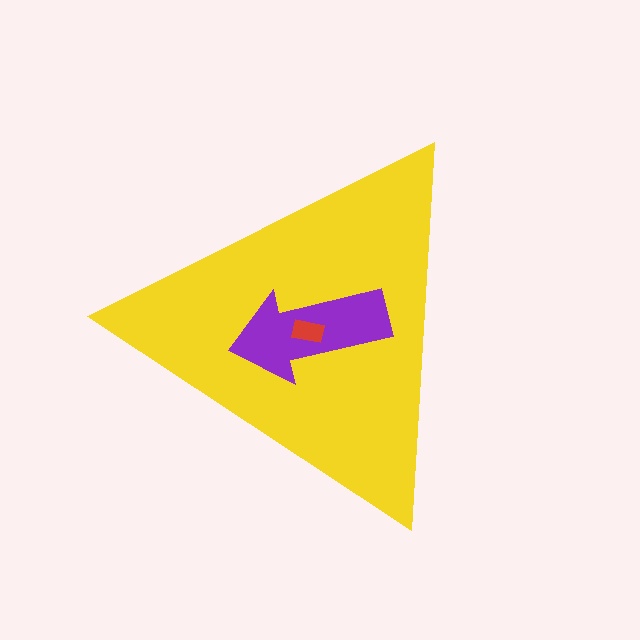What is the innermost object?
The red rectangle.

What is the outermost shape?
The yellow triangle.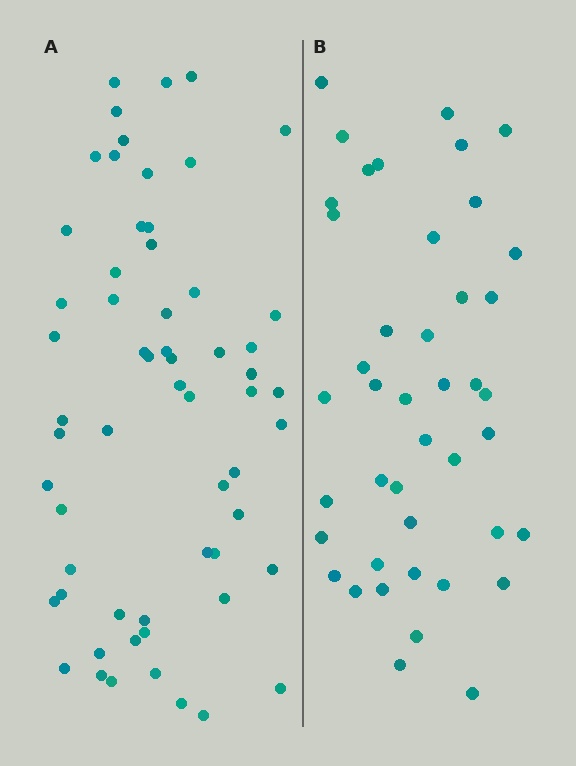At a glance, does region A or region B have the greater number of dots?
Region A (the left region) has more dots.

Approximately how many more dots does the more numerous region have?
Region A has approximately 15 more dots than region B.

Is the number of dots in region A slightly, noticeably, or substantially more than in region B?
Region A has noticeably more, but not dramatically so. The ratio is roughly 1.4 to 1.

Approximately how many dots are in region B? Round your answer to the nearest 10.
About 40 dots. (The exact count is 43, which rounds to 40.)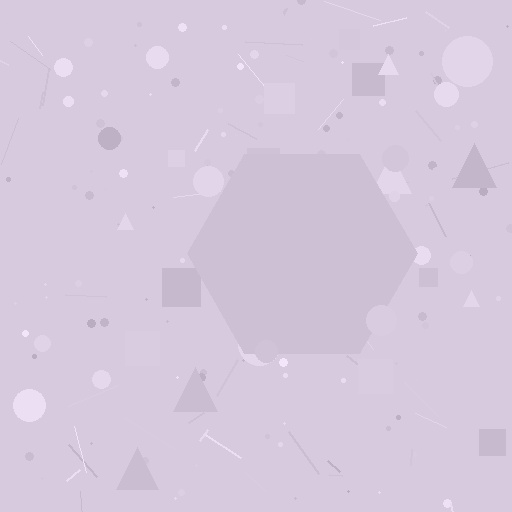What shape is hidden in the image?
A hexagon is hidden in the image.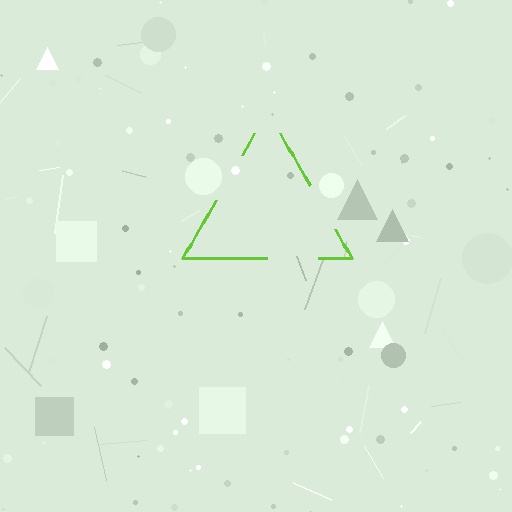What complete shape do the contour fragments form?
The contour fragments form a triangle.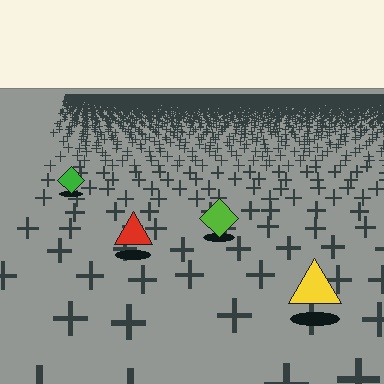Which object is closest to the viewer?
The yellow triangle is closest. The texture marks near it are larger and more spread out.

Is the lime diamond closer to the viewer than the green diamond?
Yes. The lime diamond is closer — you can tell from the texture gradient: the ground texture is coarser near it.